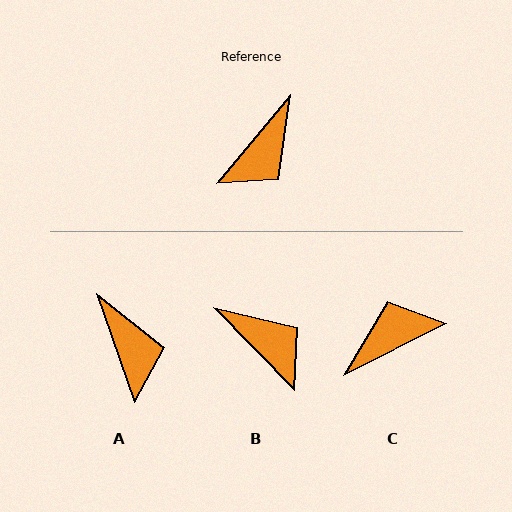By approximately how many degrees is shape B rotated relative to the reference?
Approximately 84 degrees counter-clockwise.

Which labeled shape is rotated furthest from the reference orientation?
C, about 157 degrees away.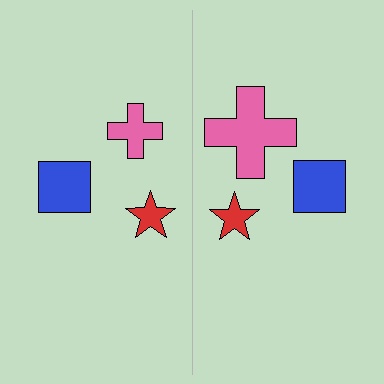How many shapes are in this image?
There are 6 shapes in this image.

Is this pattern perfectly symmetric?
No, the pattern is not perfectly symmetric. The pink cross on the right side has a different size than its mirror counterpart.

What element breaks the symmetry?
The pink cross on the right side has a different size than its mirror counterpart.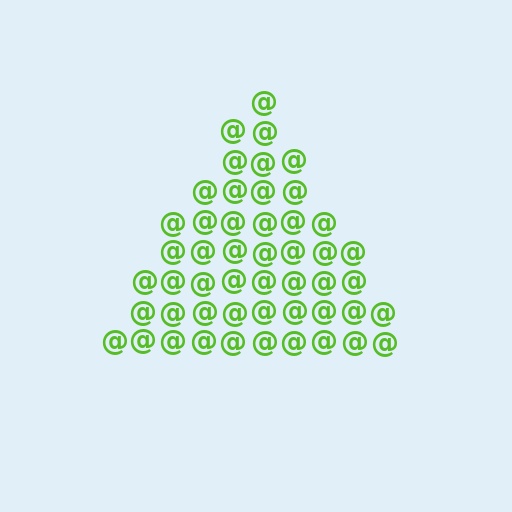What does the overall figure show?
The overall figure shows a triangle.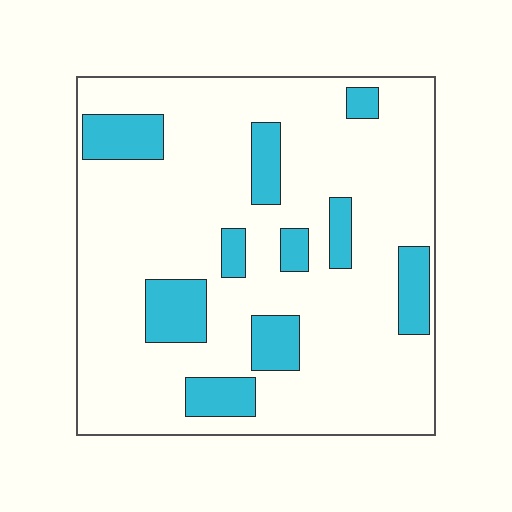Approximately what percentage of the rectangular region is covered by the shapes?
Approximately 20%.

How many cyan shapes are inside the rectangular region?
10.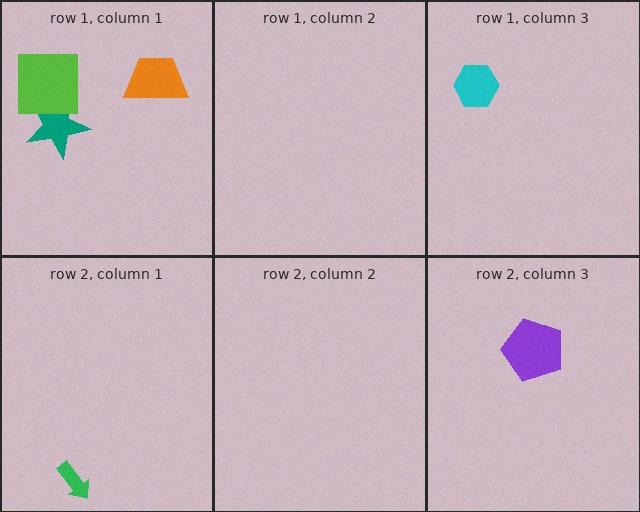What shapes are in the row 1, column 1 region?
The orange trapezoid, the teal star, the lime square.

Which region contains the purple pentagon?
The row 2, column 3 region.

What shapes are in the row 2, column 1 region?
The green arrow.